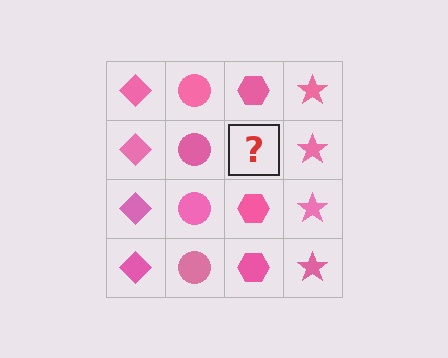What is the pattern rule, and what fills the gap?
The rule is that each column has a consistent shape. The gap should be filled with a pink hexagon.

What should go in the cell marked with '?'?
The missing cell should contain a pink hexagon.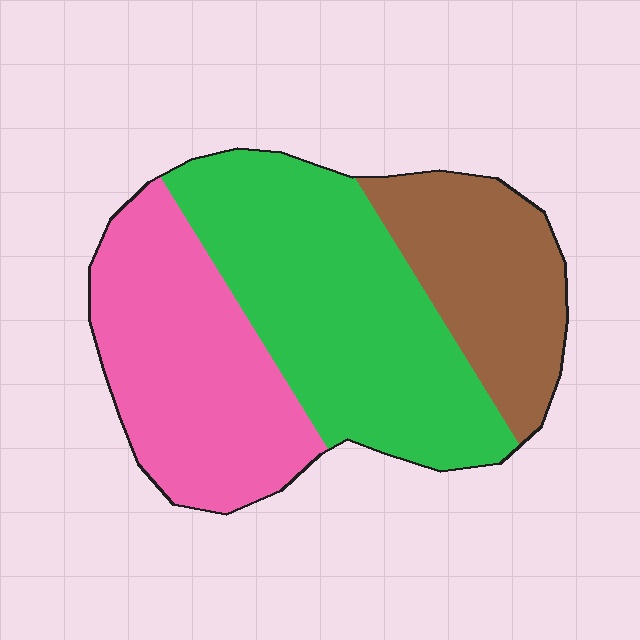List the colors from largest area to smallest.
From largest to smallest: green, pink, brown.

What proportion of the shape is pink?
Pink takes up between a quarter and a half of the shape.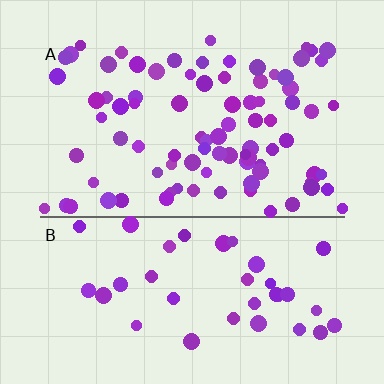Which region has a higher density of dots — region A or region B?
A (the top).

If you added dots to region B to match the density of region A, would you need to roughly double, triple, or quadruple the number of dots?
Approximately double.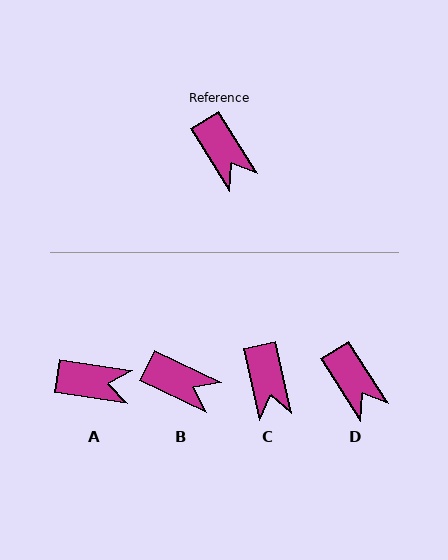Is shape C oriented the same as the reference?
No, it is off by about 20 degrees.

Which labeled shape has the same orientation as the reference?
D.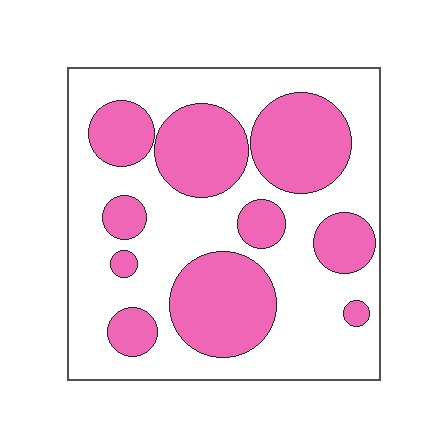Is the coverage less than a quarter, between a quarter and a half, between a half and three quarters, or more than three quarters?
Between a quarter and a half.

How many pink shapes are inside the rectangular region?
10.